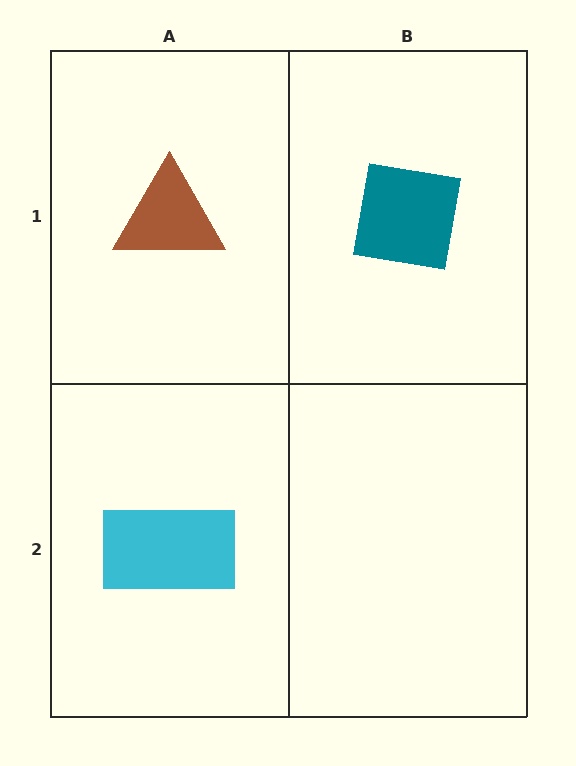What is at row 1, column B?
A teal square.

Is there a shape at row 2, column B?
No, that cell is empty.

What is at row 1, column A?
A brown triangle.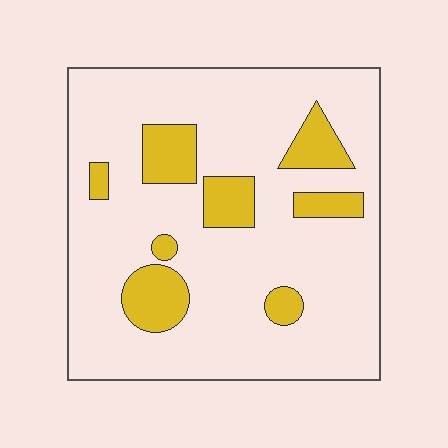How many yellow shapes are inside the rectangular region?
8.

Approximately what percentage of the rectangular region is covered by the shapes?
Approximately 15%.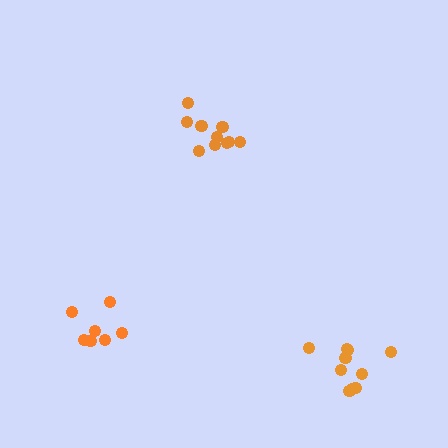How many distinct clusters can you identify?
There are 3 distinct clusters.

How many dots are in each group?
Group 1: 10 dots, Group 2: 7 dots, Group 3: 10 dots (27 total).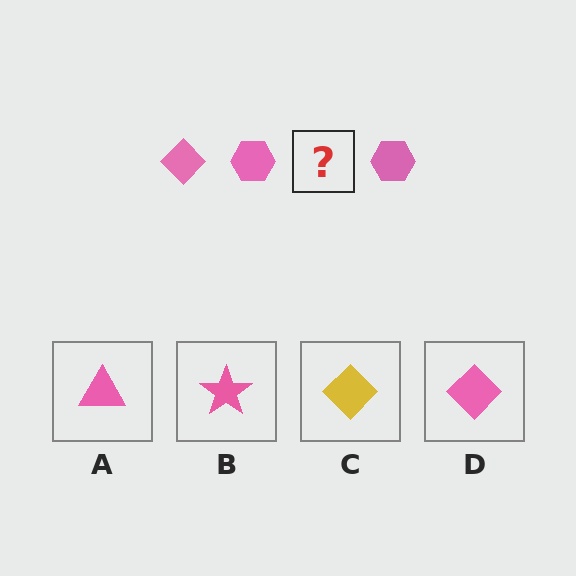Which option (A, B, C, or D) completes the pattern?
D.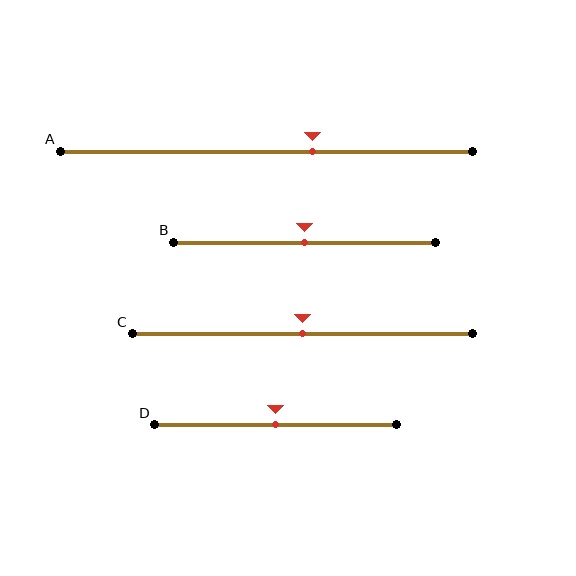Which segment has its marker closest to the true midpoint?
Segment B has its marker closest to the true midpoint.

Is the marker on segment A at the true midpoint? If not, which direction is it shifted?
No, the marker on segment A is shifted to the right by about 11% of the segment length.